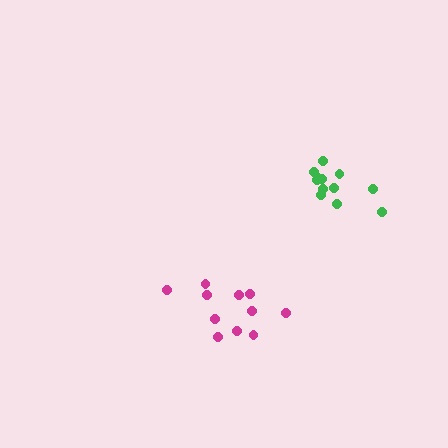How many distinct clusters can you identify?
There are 2 distinct clusters.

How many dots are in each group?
Group 1: 11 dots, Group 2: 12 dots (23 total).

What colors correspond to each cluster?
The clusters are colored: magenta, green.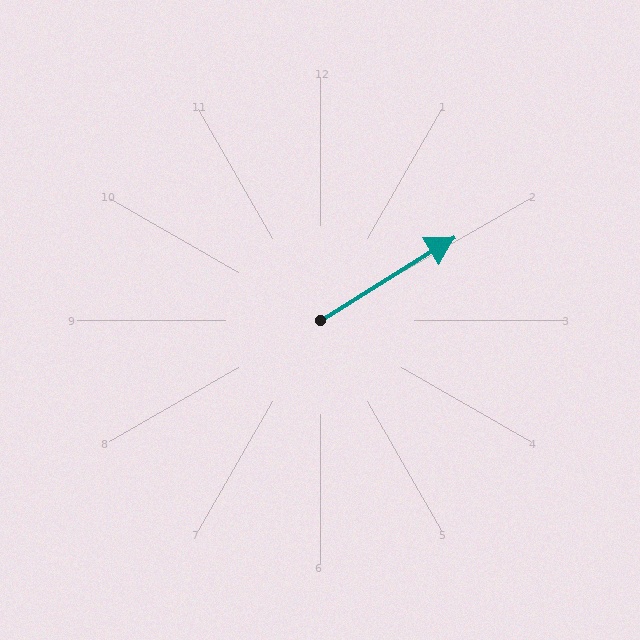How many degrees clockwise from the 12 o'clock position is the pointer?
Approximately 58 degrees.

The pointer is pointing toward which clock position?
Roughly 2 o'clock.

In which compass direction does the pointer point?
Northeast.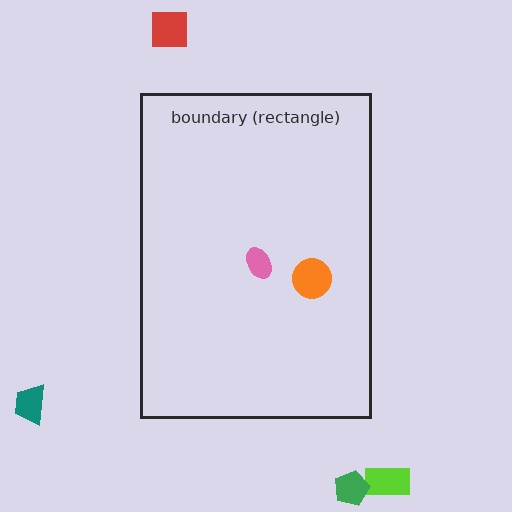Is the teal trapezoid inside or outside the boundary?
Outside.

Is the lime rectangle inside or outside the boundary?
Outside.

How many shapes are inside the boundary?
2 inside, 4 outside.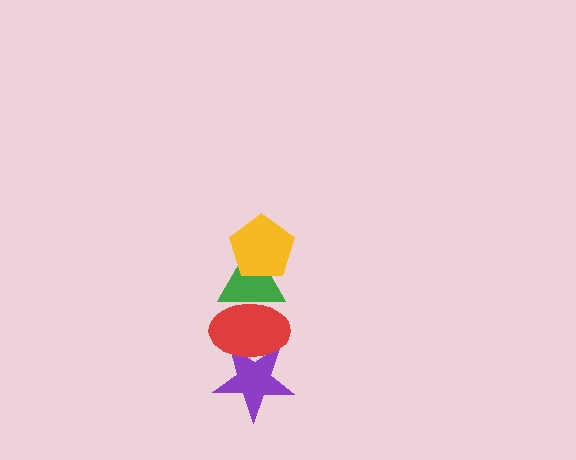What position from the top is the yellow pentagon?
The yellow pentagon is 1st from the top.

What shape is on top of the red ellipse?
The green triangle is on top of the red ellipse.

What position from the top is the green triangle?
The green triangle is 2nd from the top.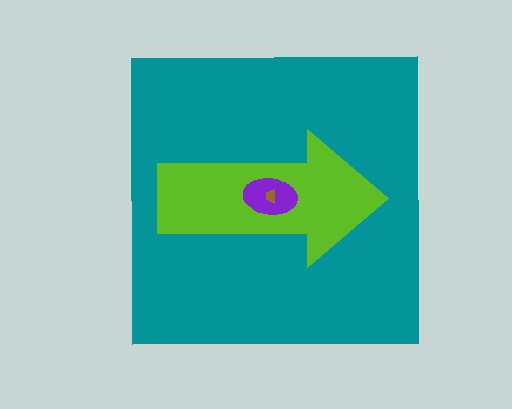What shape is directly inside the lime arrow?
The purple ellipse.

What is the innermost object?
The brown trapezoid.